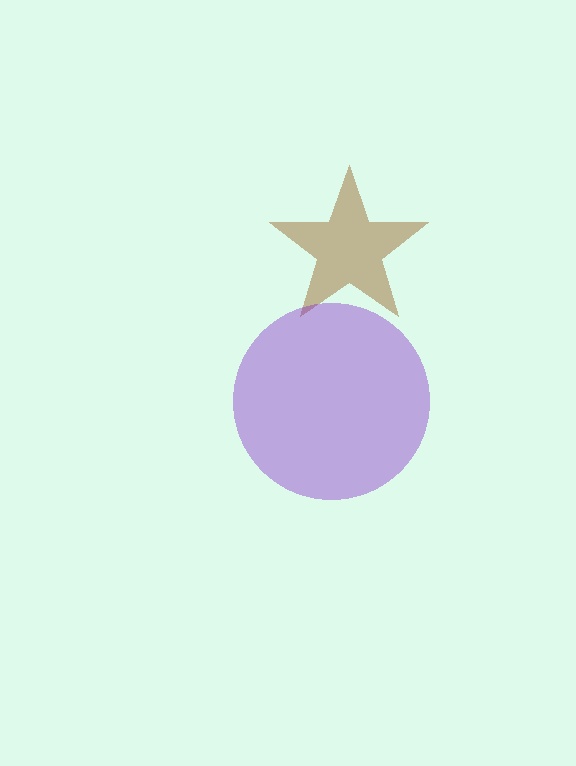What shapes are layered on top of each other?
The layered shapes are: a brown star, a purple circle.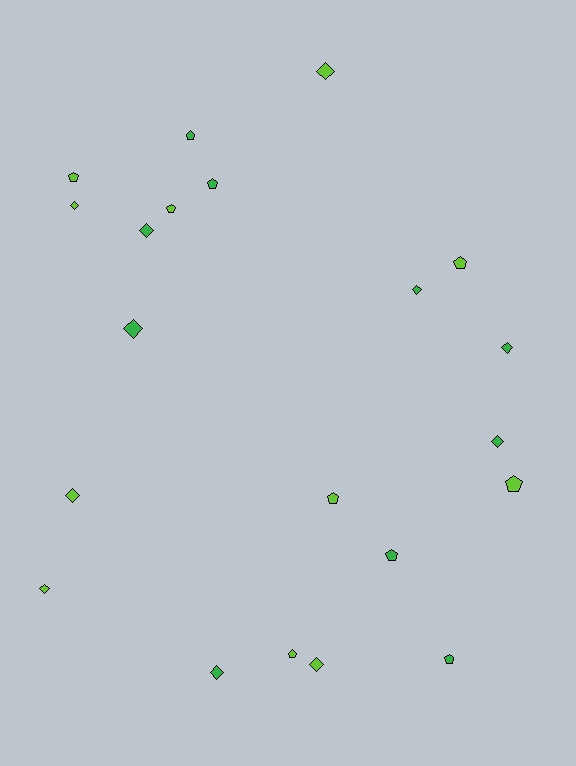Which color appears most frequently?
Lime, with 11 objects.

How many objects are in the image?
There are 21 objects.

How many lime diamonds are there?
There are 5 lime diamonds.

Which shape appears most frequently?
Diamond, with 11 objects.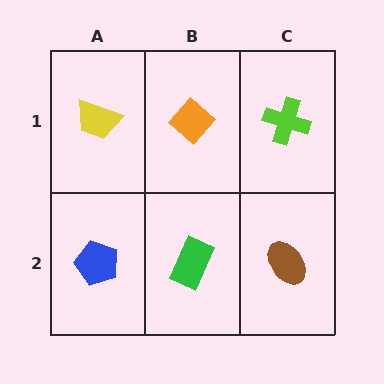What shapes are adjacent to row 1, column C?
A brown ellipse (row 2, column C), an orange diamond (row 1, column B).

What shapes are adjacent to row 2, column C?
A lime cross (row 1, column C), a green rectangle (row 2, column B).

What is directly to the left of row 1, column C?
An orange diamond.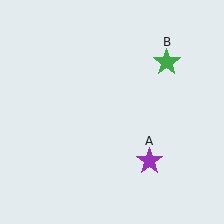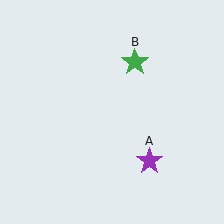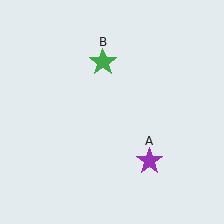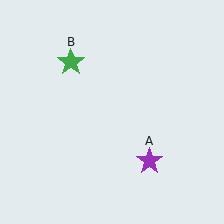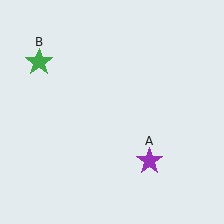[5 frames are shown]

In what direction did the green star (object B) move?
The green star (object B) moved left.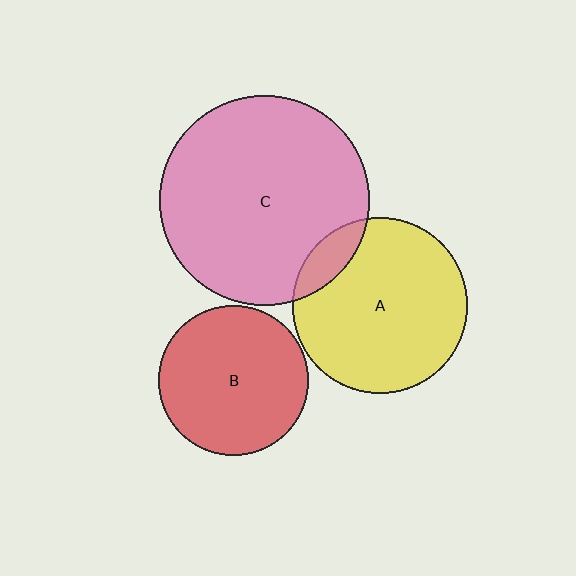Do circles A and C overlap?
Yes.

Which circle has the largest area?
Circle C (pink).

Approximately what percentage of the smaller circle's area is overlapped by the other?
Approximately 10%.